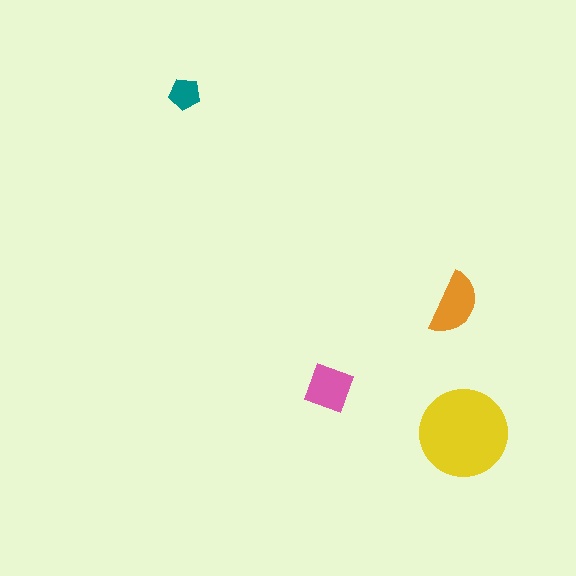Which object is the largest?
The yellow circle.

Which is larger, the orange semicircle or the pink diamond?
The orange semicircle.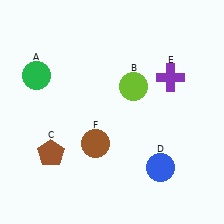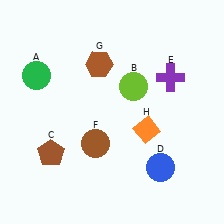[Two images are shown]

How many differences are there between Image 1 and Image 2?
There are 2 differences between the two images.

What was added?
A brown hexagon (G), an orange diamond (H) were added in Image 2.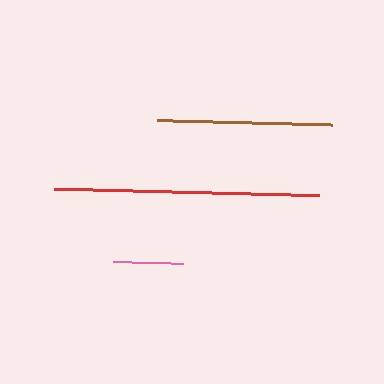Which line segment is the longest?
The red line is the longest at approximately 264 pixels.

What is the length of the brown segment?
The brown segment is approximately 175 pixels long.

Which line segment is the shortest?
The pink line is the shortest at approximately 71 pixels.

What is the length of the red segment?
The red segment is approximately 264 pixels long.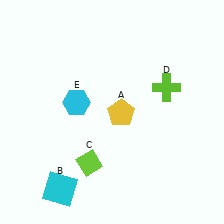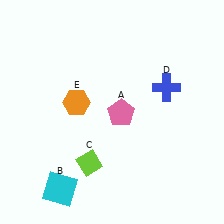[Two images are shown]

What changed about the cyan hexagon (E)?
In Image 1, E is cyan. In Image 2, it changed to orange.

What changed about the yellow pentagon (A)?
In Image 1, A is yellow. In Image 2, it changed to pink.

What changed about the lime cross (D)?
In Image 1, D is lime. In Image 2, it changed to blue.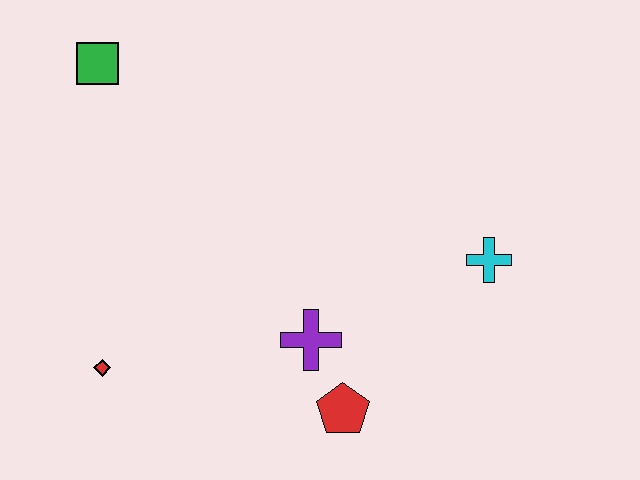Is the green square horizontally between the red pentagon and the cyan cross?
No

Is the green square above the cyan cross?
Yes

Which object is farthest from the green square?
The cyan cross is farthest from the green square.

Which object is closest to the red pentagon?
The purple cross is closest to the red pentagon.